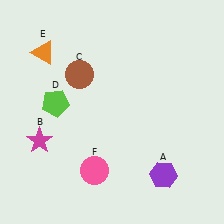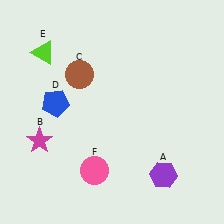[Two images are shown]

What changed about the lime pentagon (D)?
In Image 1, D is lime. In Image 2, it changed to blue.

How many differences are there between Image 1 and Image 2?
There are 2 differences between the two images.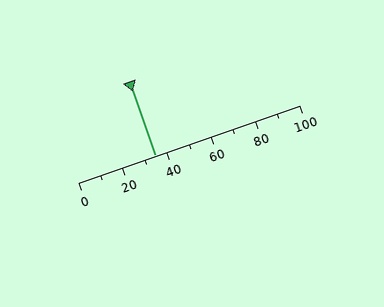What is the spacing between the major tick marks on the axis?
The major ticks are spaced 20 apart.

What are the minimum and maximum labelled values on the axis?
The axis runs from 0 to 100.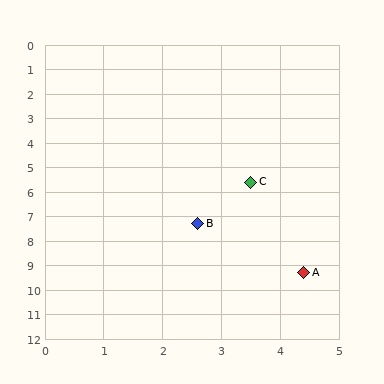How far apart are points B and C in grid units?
Points B and C are about 1.9 grid units apart.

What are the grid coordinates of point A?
Point A is at approximately (4.4, 9.3).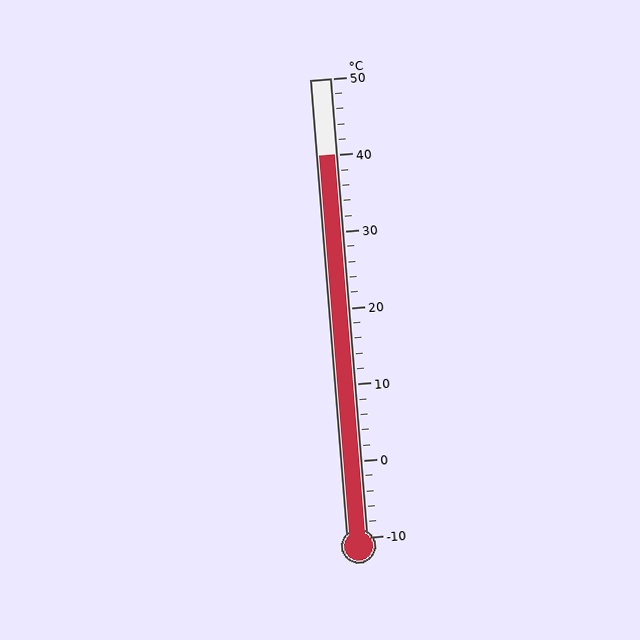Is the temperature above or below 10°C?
The temperature is above 10°C.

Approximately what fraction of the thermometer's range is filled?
The thermometer is filled to approximately 85% of its range.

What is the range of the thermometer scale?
The thermometer scale ranges from -10°C to 50°C.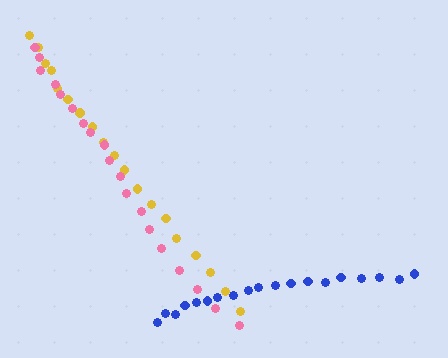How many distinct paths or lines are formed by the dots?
There are 3 distinct paths.